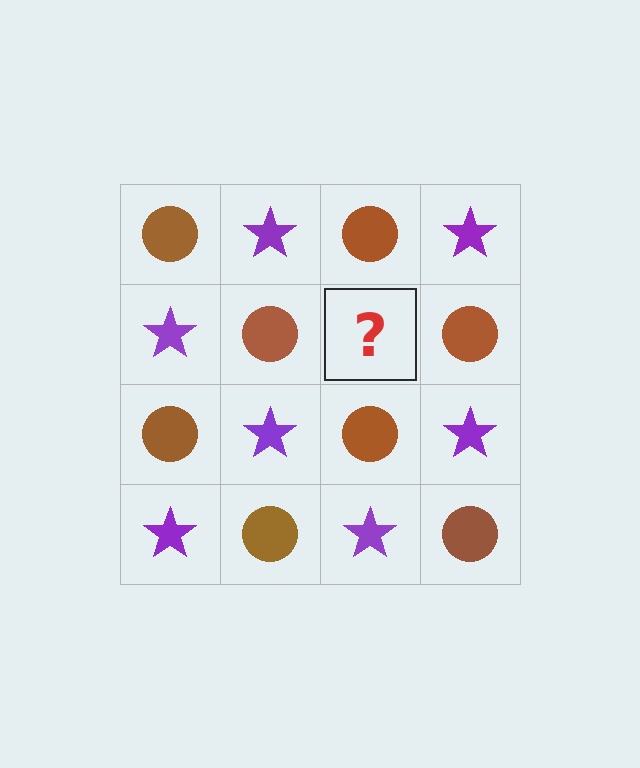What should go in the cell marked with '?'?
The missing cell should contain a purple star.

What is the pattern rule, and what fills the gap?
The rule is that it alternates brown circle and purple star in a checkerboard pattern. The gap should be filled with a purple star.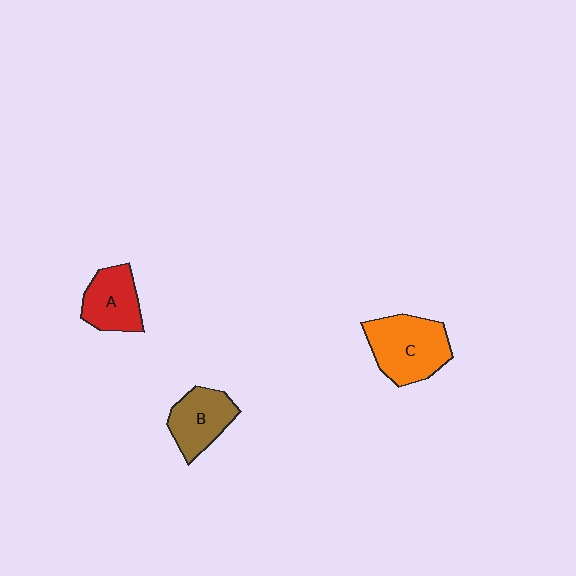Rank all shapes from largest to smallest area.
From largest to smallest: C (orange), B (brown), A (red).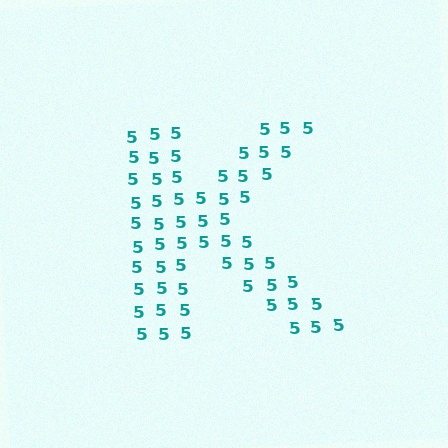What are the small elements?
The small elements are digit 5's.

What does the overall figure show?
The overall figure shows the letter K.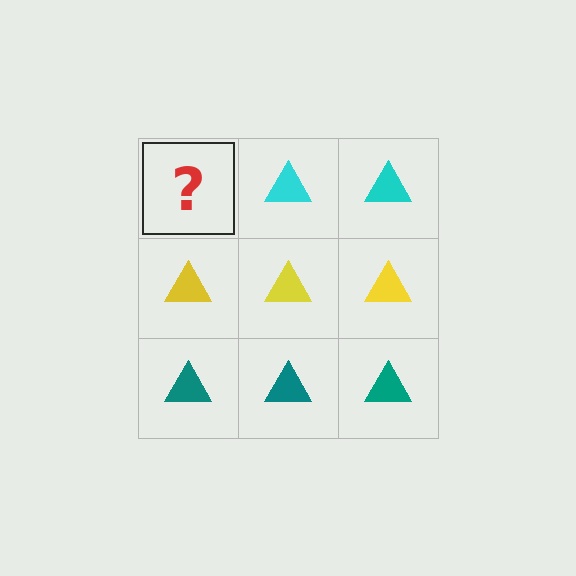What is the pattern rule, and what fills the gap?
The rule is that each row has a consistent color. The gap should be filled with a cyan triangle.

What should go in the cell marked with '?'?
The missing cell should contain a cyan triangle.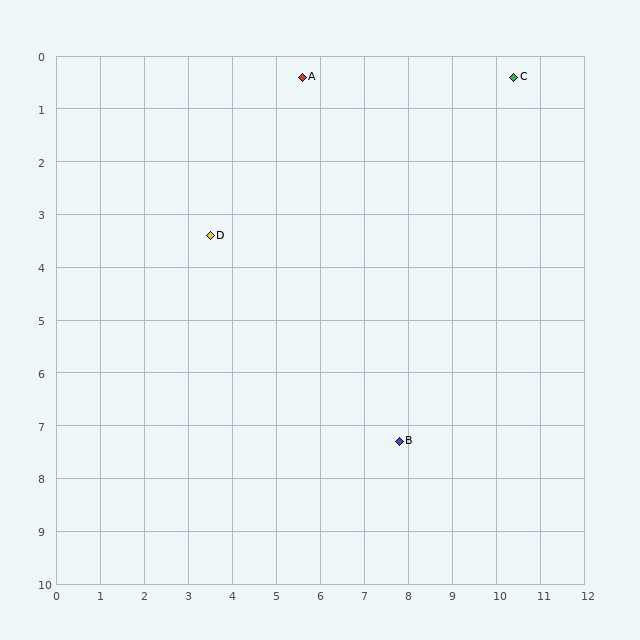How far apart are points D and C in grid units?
Points D and C are about 7.5 grid units apart.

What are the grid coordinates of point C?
Point C is at approximately (10.4, 0.4).